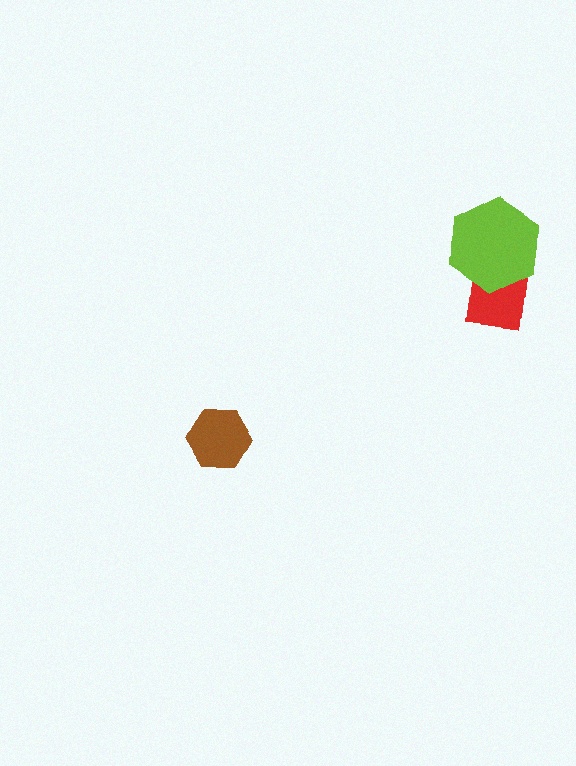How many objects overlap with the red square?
1 object overlaps with the red square.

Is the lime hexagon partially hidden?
No, no other shape covers it.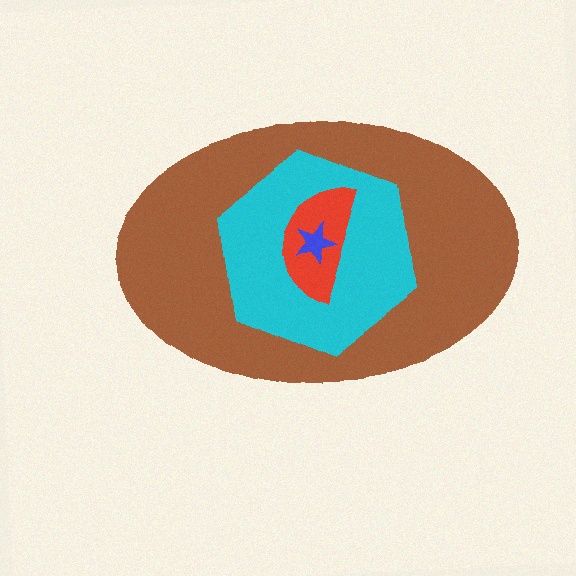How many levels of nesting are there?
4.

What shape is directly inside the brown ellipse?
The cyan hexagon.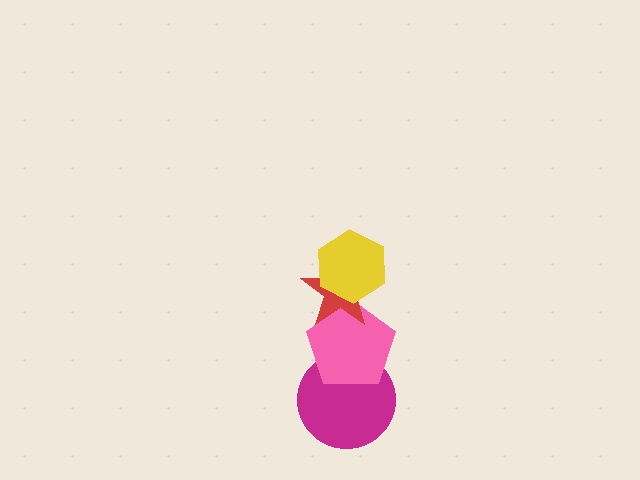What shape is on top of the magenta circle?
The pink pentagon is on top of the magenta circle.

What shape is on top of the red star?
The yellow hexagon is on top of the red star.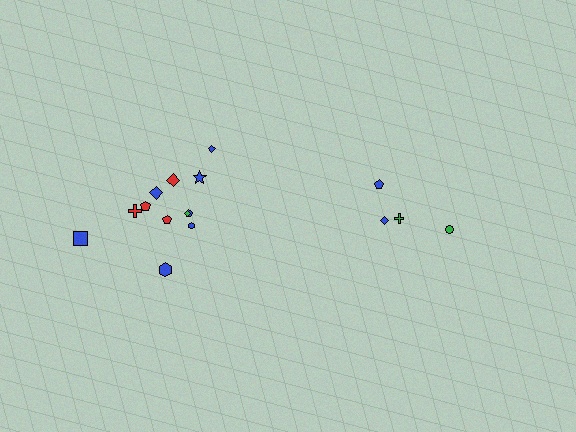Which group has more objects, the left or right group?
The left group.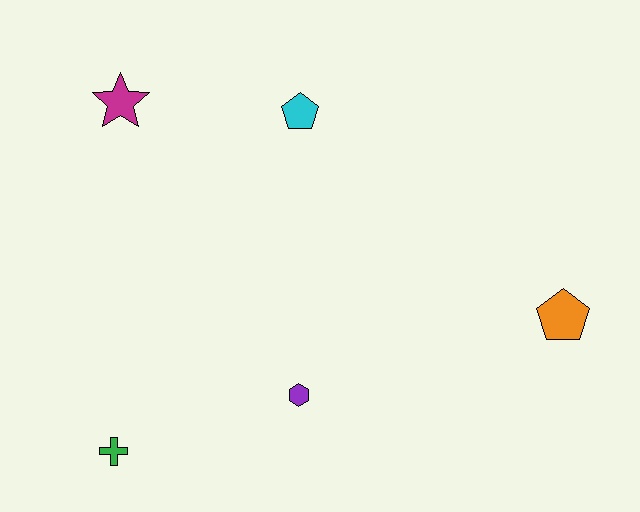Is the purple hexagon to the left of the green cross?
No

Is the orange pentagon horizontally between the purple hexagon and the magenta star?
No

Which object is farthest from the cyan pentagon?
The green cross is farthest from the cyan pentagon.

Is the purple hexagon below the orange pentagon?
Yes